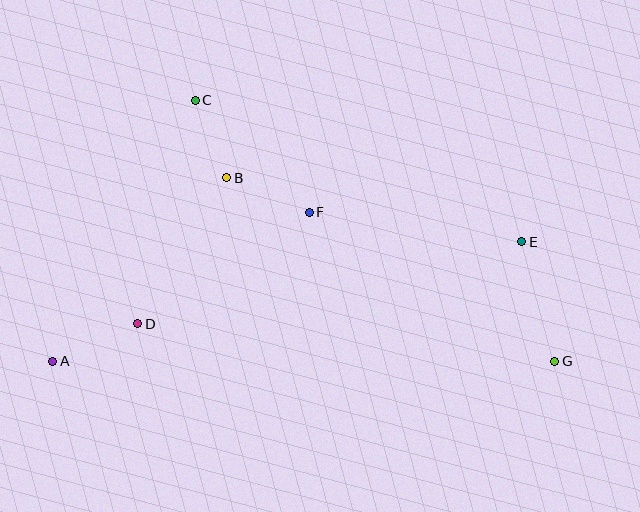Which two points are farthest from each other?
Points A and G are farthest from each other.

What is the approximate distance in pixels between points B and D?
The distance between B and D is approximately 171 pixels.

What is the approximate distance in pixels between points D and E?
The distance between D and E is approximately 393 pixels.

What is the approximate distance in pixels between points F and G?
The distance between F and G is approximately 287 pixels.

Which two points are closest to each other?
Points B and C are closest to each other.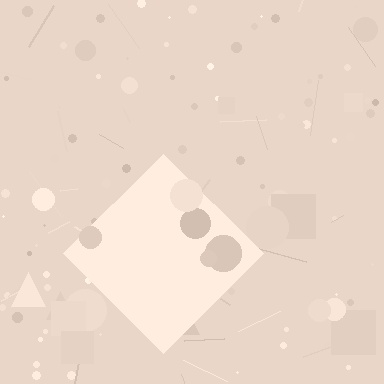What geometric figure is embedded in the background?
A diamond is embedded in the background.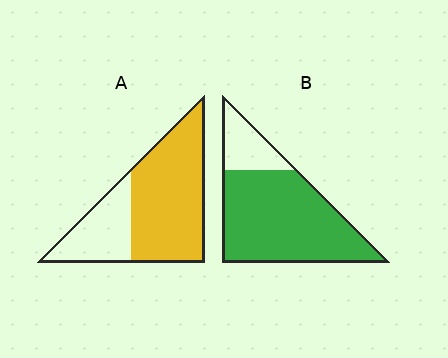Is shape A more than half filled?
Yes.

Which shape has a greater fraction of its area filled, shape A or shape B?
Shape B.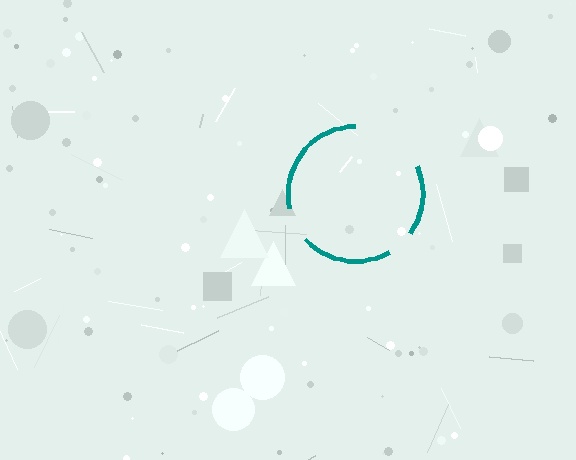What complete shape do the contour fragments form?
The contour fragments form a circle.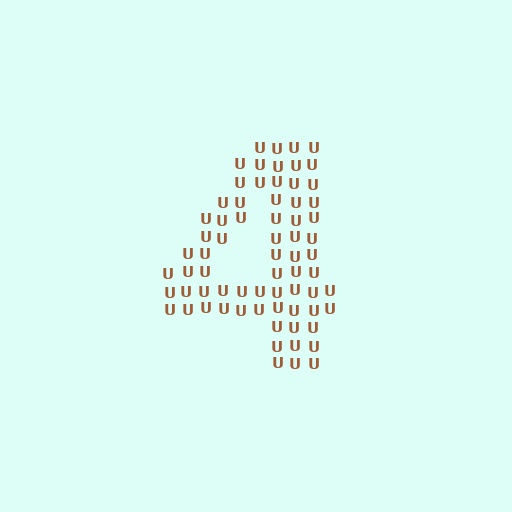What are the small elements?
The small elements are letter U's.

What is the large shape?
The large shape is the digit 4.